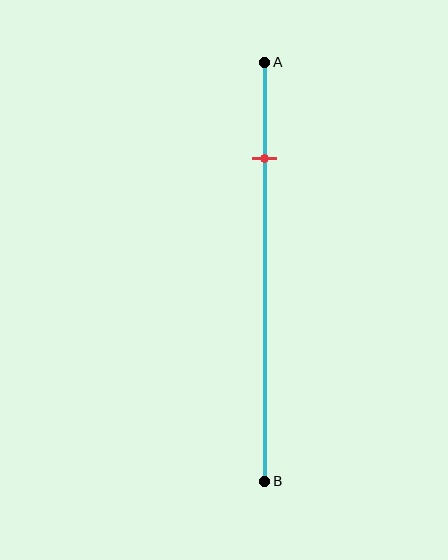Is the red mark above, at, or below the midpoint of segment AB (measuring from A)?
The red mark is above the midpoint of segment AB.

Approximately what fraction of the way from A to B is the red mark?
The red mark is approximately 25% of the way from A to B.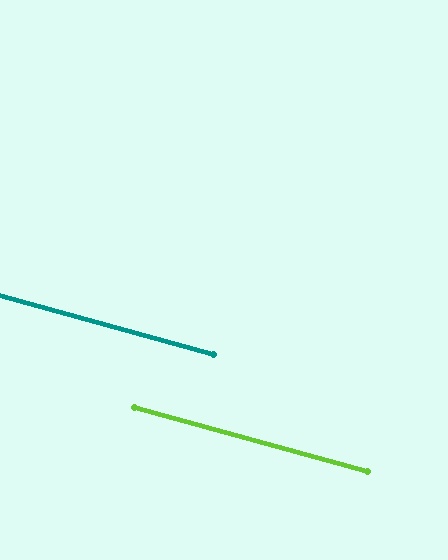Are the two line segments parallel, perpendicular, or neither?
Parallel — their directions differ by only 0.2°.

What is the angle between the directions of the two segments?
Approximately 0 degrees.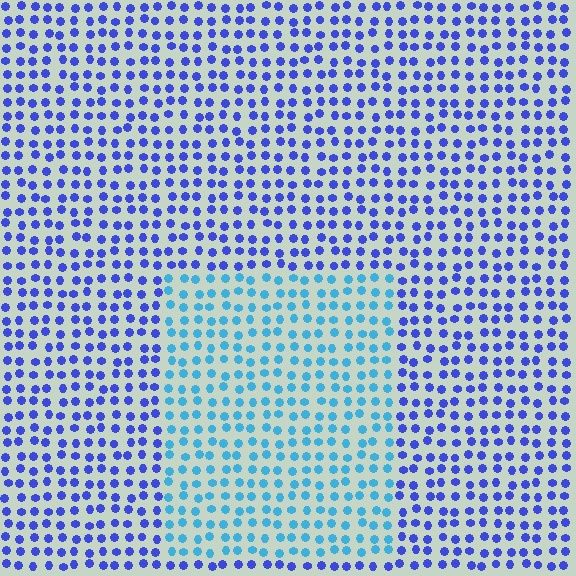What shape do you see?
I see a rectangle.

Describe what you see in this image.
The image is filled with small blue elements in a uniform arrangement. A rectangle-shaped region is visible where the elements are tinted to a slightly different hue, forming a subtle color boundary.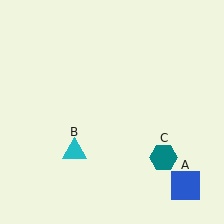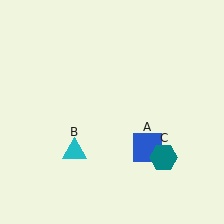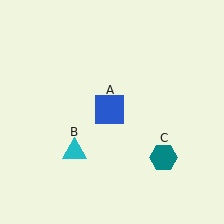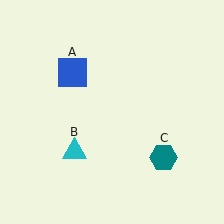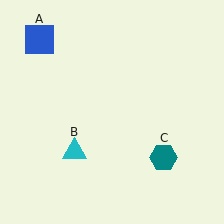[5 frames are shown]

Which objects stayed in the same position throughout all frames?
Cyan triangle (object B) and teal hexagon (object C) remained stationary.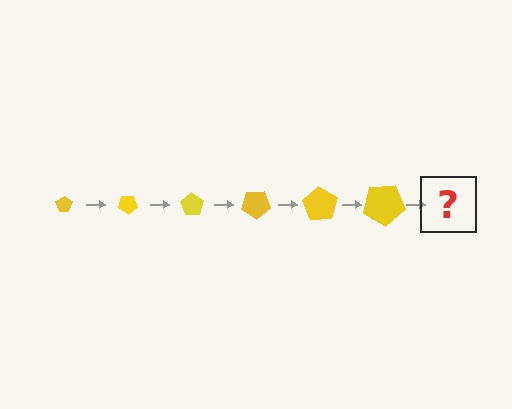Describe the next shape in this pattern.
It should be a pentagon, larger than the previous one and rotated 210 degrees from the start.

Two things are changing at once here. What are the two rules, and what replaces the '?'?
The two rules are that the pentagon grows larger each step and it rotates 35 degrees each step. The '?' should be a pentagon, larger than the previous one and rotated 210 degrees from the start.